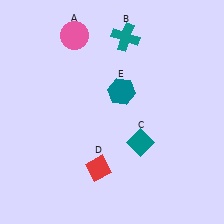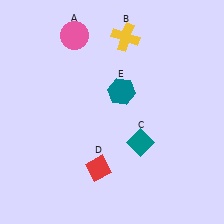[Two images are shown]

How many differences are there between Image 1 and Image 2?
There is 1 difference between the two images.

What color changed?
The cross (B) changed from teal in Image 1 to yellow in Image 2.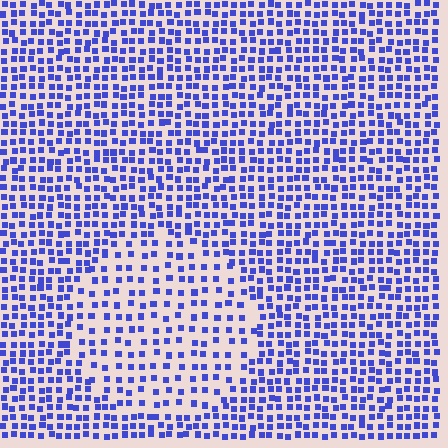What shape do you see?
I see a circle.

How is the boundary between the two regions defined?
The boundary is defined by a change in element density (approximately 1.8x ratio). All elements are the same color, size, and shape.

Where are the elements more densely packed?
The elements are more densely packed outside the circle boundary.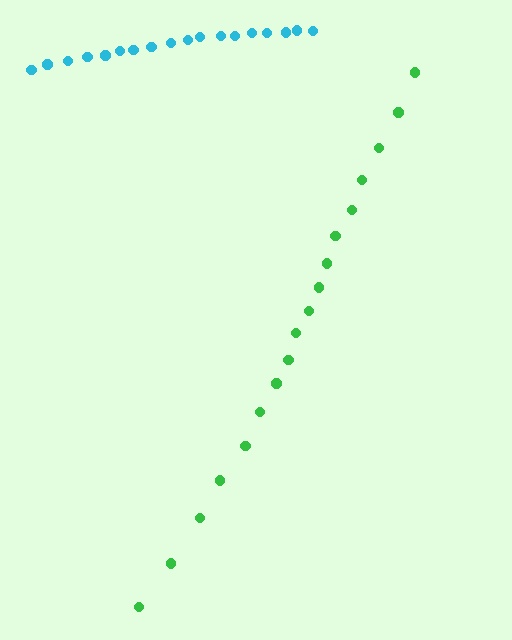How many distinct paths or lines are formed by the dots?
There are 2 distinct paths.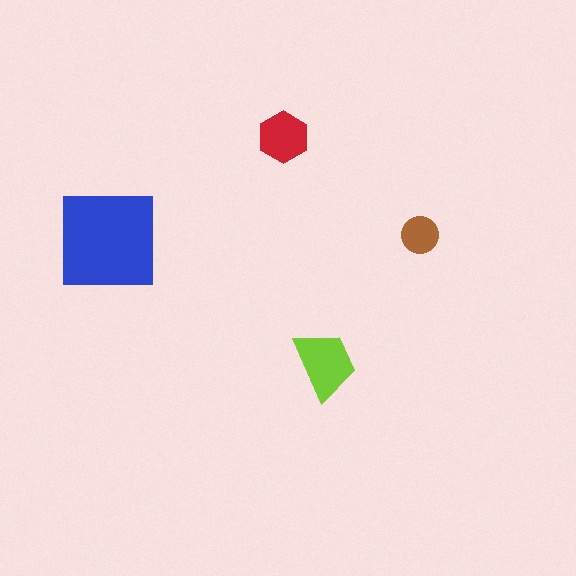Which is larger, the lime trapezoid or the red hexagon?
The lime trapezoid.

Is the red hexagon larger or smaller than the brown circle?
Larger.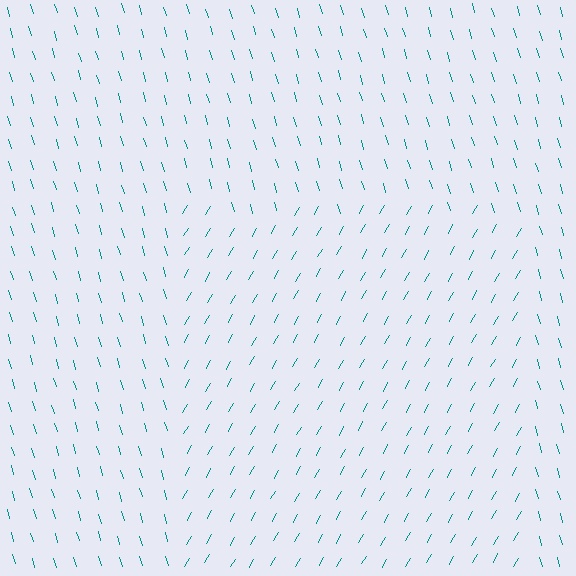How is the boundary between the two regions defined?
The boundary is defined purely by a change in line orientation (approximately 45 degrees difference). All lines are the same color and thickness.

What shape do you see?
I see a rectangle.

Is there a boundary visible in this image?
Yes, there is a texture boundary formed by a change in line orientation.